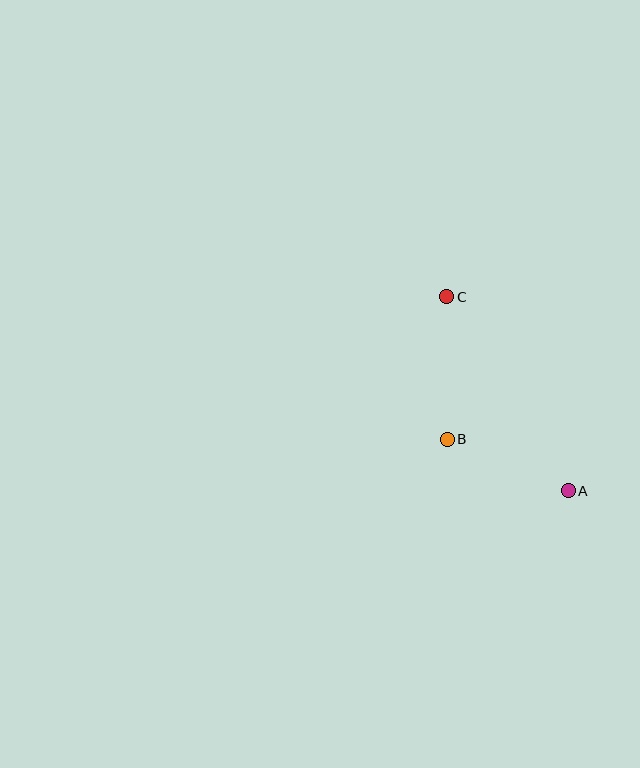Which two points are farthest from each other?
Points A and C are farthest from each other.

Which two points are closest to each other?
Points A and B are closest to each other.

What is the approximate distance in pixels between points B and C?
The distance between B and C is approximately 142 pixels.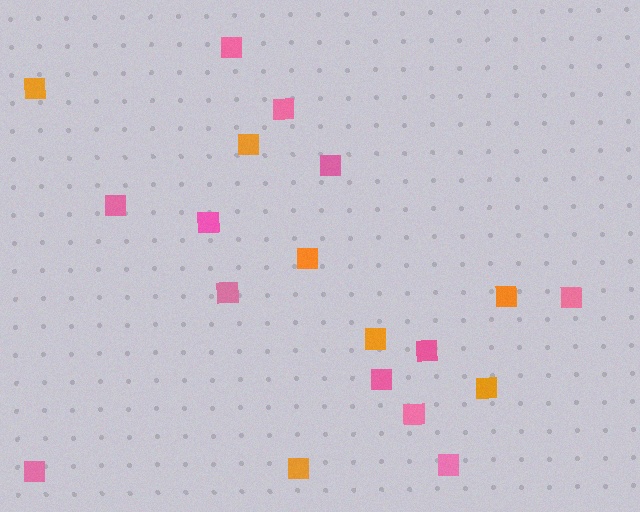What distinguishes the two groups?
There are 2 groups: one group of pink squares (12) and one group of orange squares (7).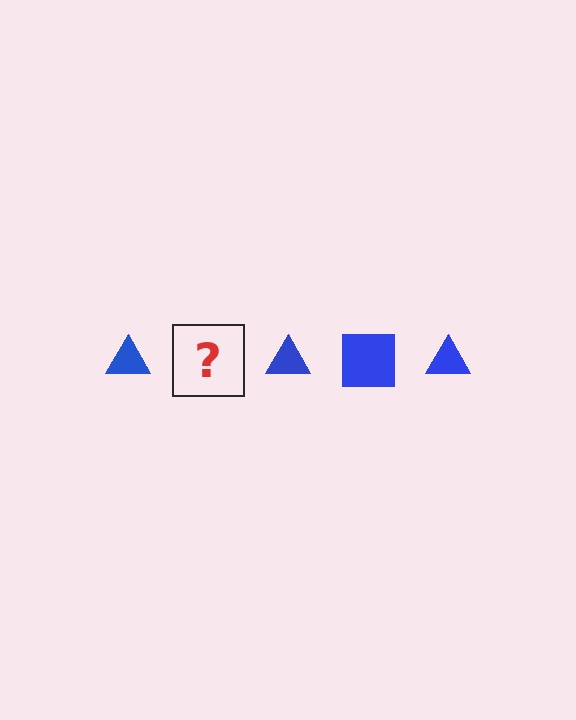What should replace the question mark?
The question mark should be replaced with a blue square.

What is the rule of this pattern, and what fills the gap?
The rule is that the pattern cycles through triangle, square shapes in blue. The gap should be filled with a blue square.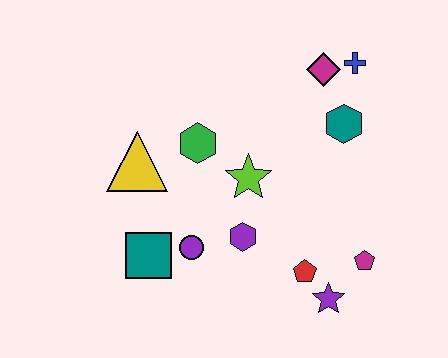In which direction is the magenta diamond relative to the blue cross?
The magenta diamond is to the left of the blue cross.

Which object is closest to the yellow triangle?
The green hexagon is closest to the yellow triangle.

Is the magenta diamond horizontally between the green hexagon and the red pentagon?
No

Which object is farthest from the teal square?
The blue cross is farthest from the teal square.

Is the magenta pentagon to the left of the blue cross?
No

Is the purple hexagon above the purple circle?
Yes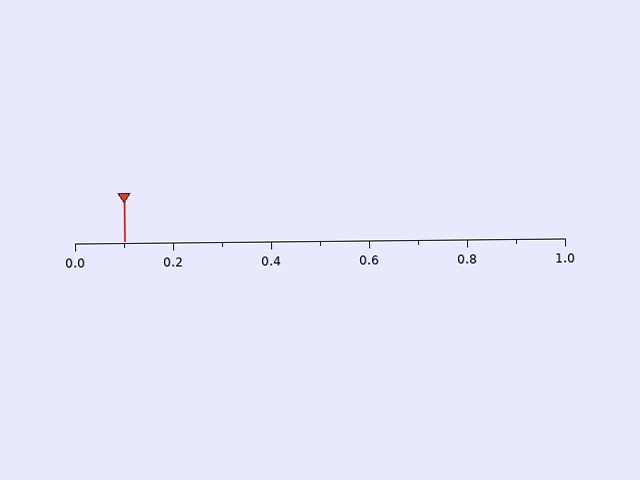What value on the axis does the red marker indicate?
The marker indicates approximately 0.1.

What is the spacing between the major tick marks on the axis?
The major ticks are spaced 0.2 apart.